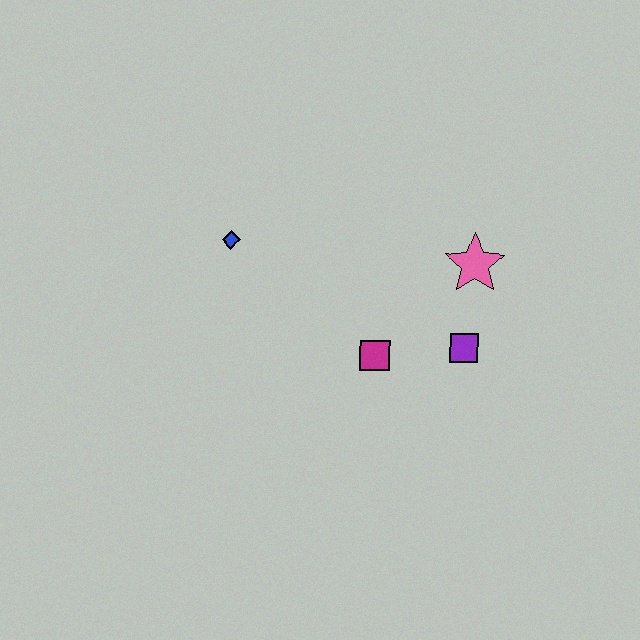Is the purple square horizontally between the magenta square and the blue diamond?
No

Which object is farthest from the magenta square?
The blue diamond is farthest from the magenta square.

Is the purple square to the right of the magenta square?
Yes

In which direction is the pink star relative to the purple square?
The pink star is above the purple square.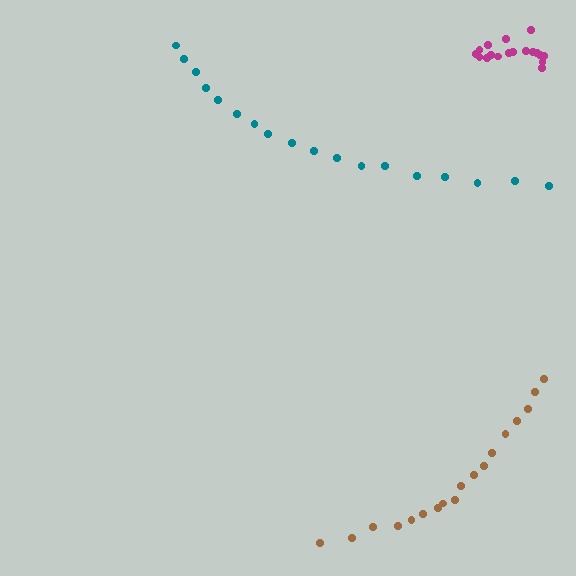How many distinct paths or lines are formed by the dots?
There are 3 distinct paths.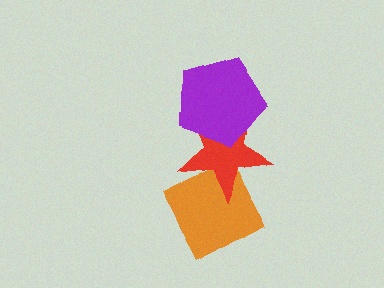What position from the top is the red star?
The red star is 2nd from the top.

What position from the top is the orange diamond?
The orange diamond is 3rd from the top.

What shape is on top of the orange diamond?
The red star is on top of the orange diamond.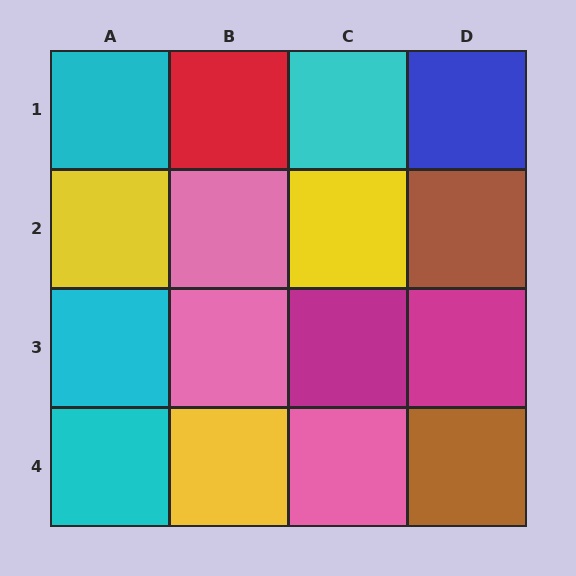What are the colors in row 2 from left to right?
Yellow, pink, yellow, brown.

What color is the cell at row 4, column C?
Pink.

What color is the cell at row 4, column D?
Brown.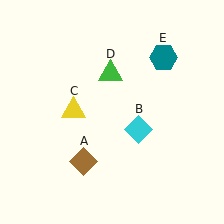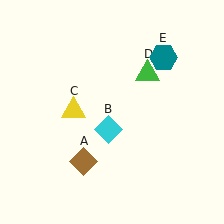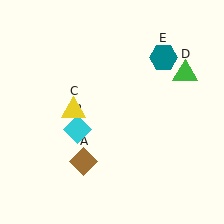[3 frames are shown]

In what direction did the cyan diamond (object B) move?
The cyan diamond (object B) moved left.